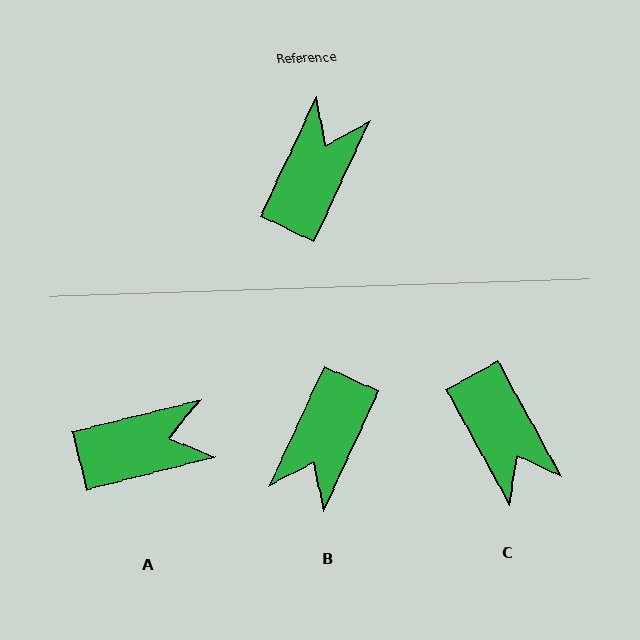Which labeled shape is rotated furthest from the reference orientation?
B, about 180 degrees away.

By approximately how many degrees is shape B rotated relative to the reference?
Approximately 180 degrees clockwise.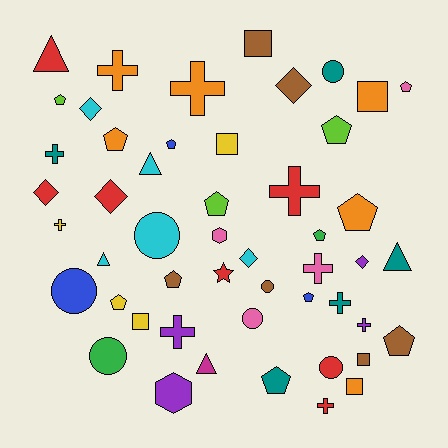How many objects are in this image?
There are 50 objects.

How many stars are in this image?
There is 1 star.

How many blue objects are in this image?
There are 3 blue objects.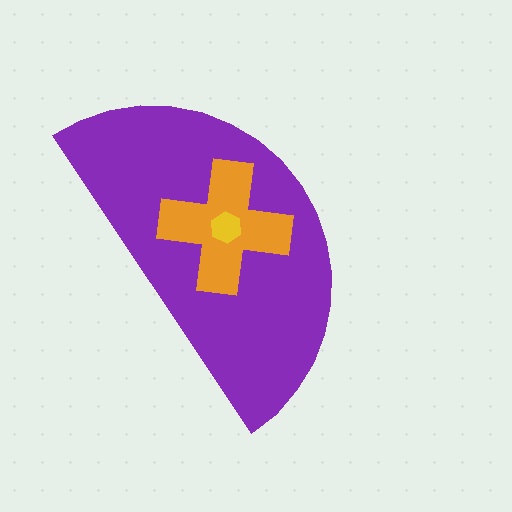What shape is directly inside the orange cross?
The yellow hexagon.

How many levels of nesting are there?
3.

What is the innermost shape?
The yellow hexagon.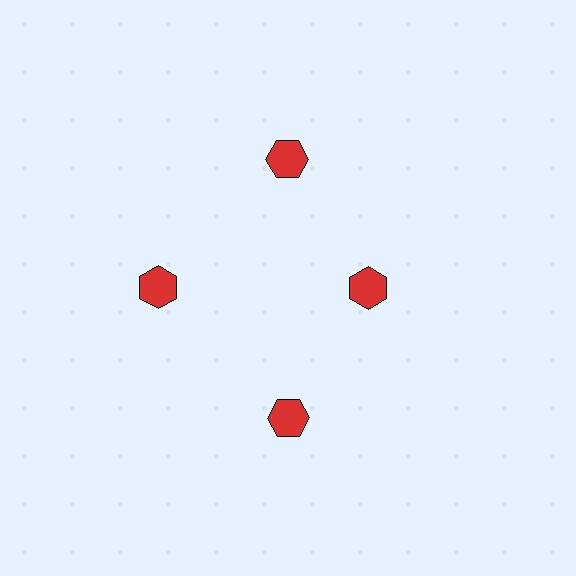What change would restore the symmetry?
The symmetry would be restored by moving it outward, back onto the ring so that all 4 hexagons sit at equal angles and equal distance from the center.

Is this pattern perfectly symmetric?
No. The 4 red hexagons are arranged in a ring, but one element near the 3 o'clock position is pulled inward toward the center, breaking the 4-fold rotational symmetry.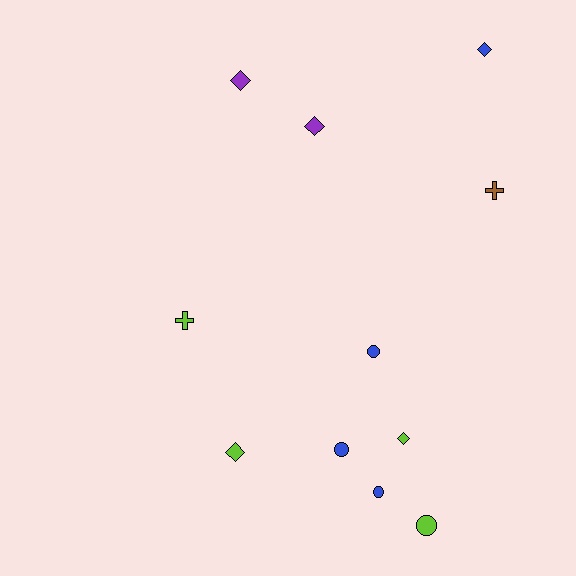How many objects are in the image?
There are 11 objects.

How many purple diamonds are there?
There are 2 purple diamonds.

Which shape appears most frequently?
Diamond, with 5 objects.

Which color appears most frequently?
Lime, with 4 objects.